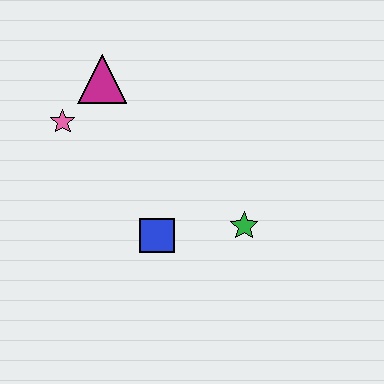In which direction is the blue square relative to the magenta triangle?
The blue square is below the magenta triangle.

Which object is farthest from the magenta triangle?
The green star is farthest from the magenta triangle.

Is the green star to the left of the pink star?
No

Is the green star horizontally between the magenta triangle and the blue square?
No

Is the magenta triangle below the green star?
No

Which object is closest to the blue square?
The green star is closest to the blue square.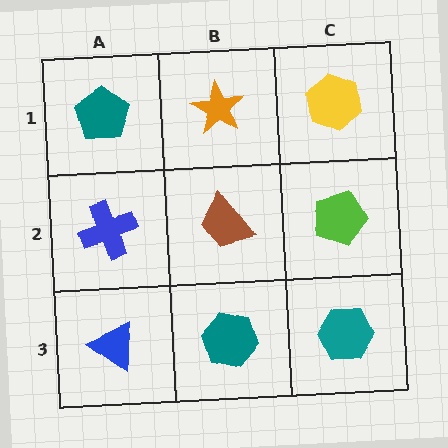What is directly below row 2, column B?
A teal hexagon.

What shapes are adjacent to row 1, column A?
A blue cross (row 2, column A), an orange star (row 1, column B).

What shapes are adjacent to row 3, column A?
A blue cross (row 2, column A), a teal hexagon (row 3, column B).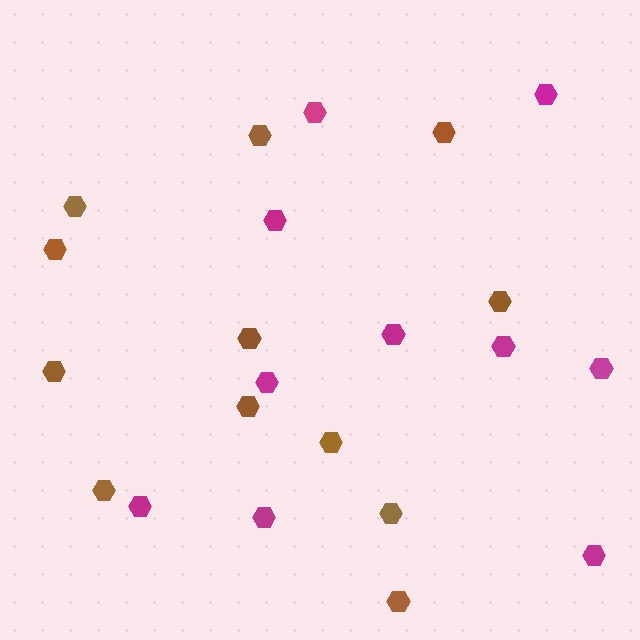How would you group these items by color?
There are 2 groups: one group of magenta hexagons (10) and one group of brown hexagons (12).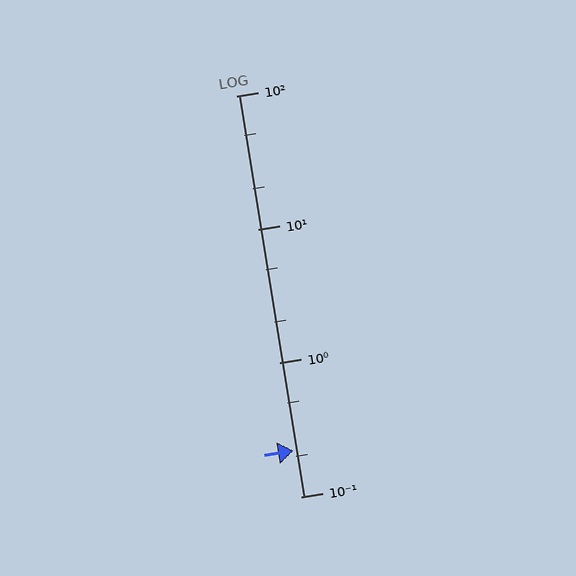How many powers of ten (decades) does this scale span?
The scale spans 3 decades, from 0.1 to 100.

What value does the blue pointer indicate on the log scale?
The pointer indicates approximately 0.22.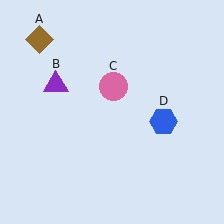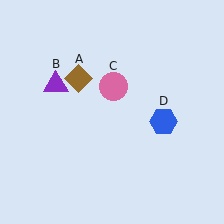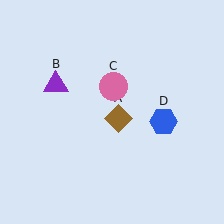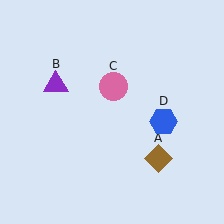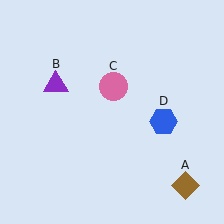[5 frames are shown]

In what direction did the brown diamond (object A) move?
The brown diamond (object A) moved down and to the right.